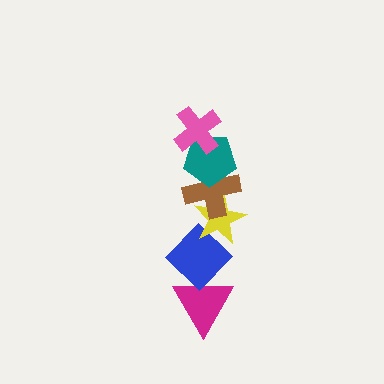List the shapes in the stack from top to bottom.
From top to bottom: the pink cross, the teal pentagon, the brown cross, the yellow star, the blue diamond, the magenta triangle.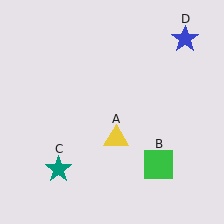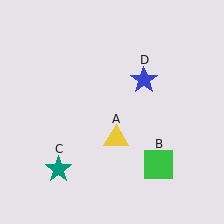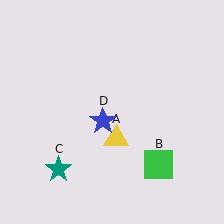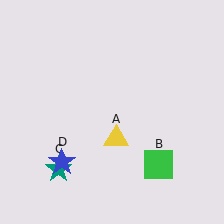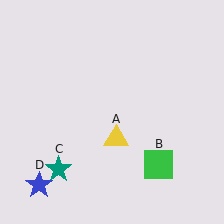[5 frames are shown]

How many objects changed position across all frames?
1 object changed position: blue star (object D).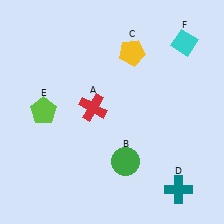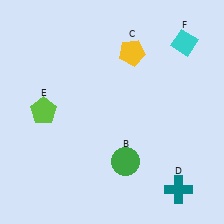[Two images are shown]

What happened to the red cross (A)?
The red cross (A) was removed in Image 2. It was in the top-left area of Image 1.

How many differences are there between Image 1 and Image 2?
There is 1 difference between the two images.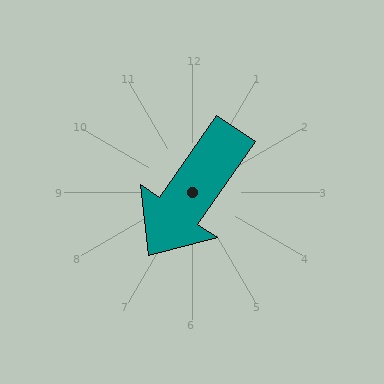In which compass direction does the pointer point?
Southwest.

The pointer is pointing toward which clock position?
Roughly 7 o'clock.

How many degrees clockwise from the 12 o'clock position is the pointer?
Approximately 215 degrees.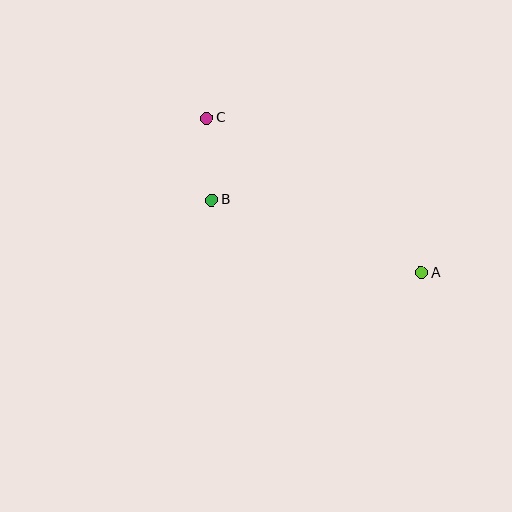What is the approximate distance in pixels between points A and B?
The distance between A and B is approximately 222 pixels.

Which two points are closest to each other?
Points B and C are closest to each other.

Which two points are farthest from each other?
Points A and C are farthest from each other.